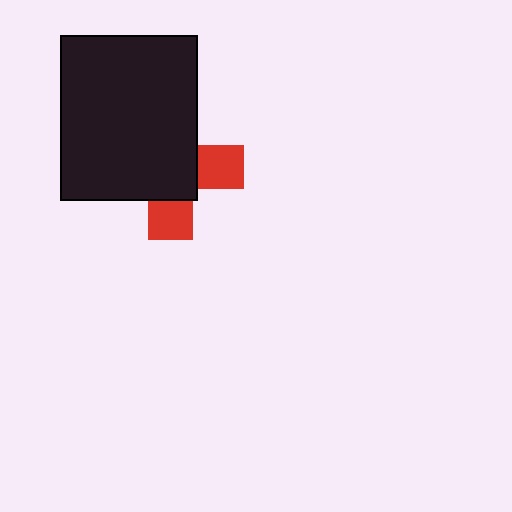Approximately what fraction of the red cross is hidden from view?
Roughly 66% of the red cross is hidden behind the black rectangle.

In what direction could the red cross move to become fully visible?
The red cross could move toward the lower-right. That would shift it out from behind the black rectangle entirely.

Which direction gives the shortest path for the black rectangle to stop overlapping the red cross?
Moving toward the upper-left gives the shortest separation.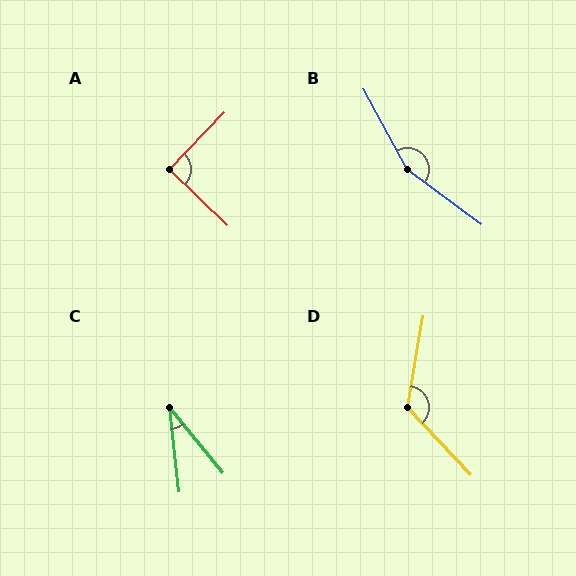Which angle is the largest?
B, at approximately 155 degrees.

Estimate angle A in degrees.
Approximately 90 degrees.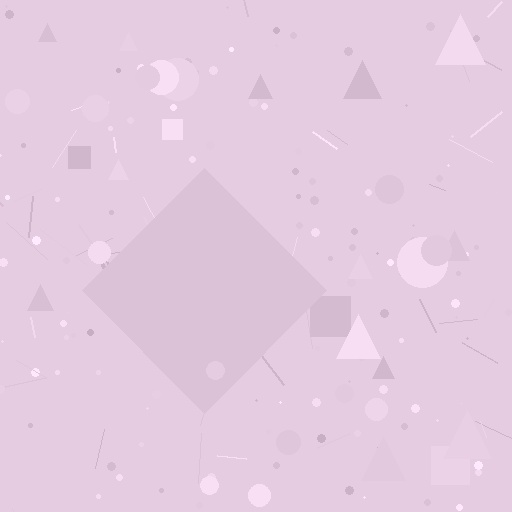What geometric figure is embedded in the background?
A diamond is embedded in the background.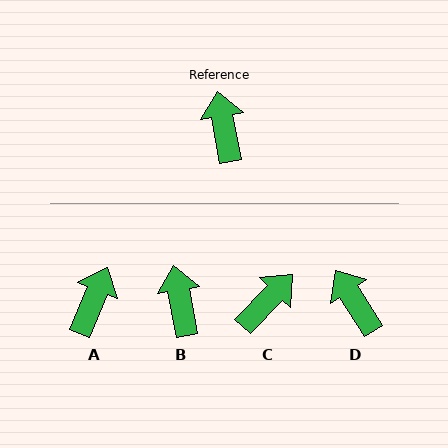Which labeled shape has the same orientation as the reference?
B.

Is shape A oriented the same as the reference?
No, it is off by about 33 degrees.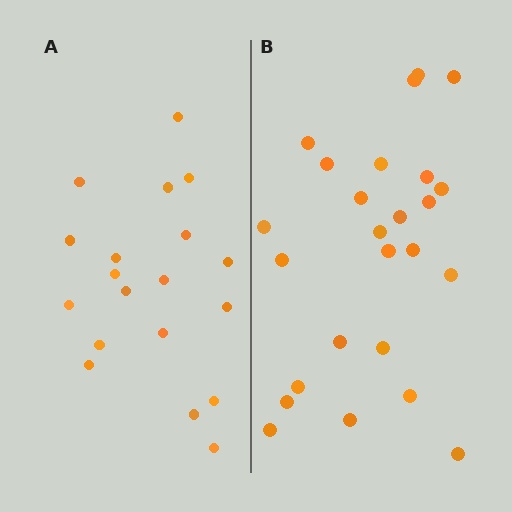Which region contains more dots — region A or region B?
Region B (the right region) has more dots.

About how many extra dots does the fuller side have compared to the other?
Region B has about 6 more dots than region A.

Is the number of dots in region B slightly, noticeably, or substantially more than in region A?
Region B has noticeably more, but not dramatically so. The ratio is roughly 1.3 to 1.